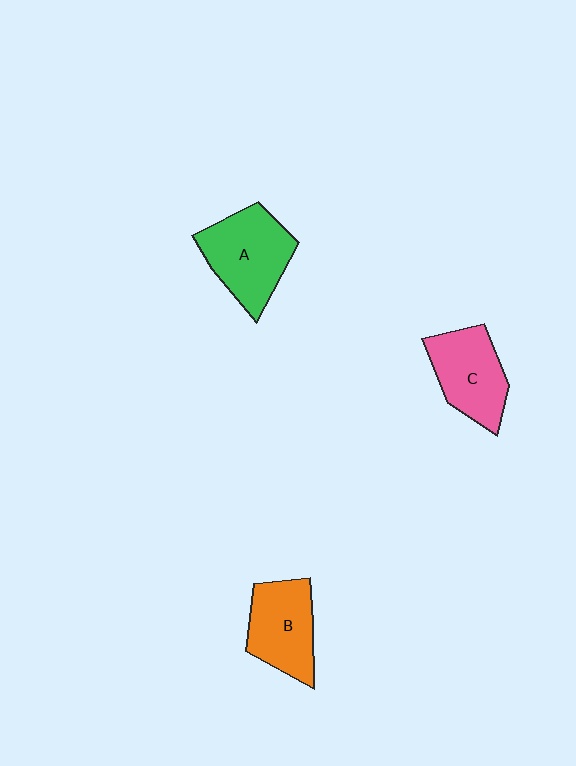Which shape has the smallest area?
Shape B (orange).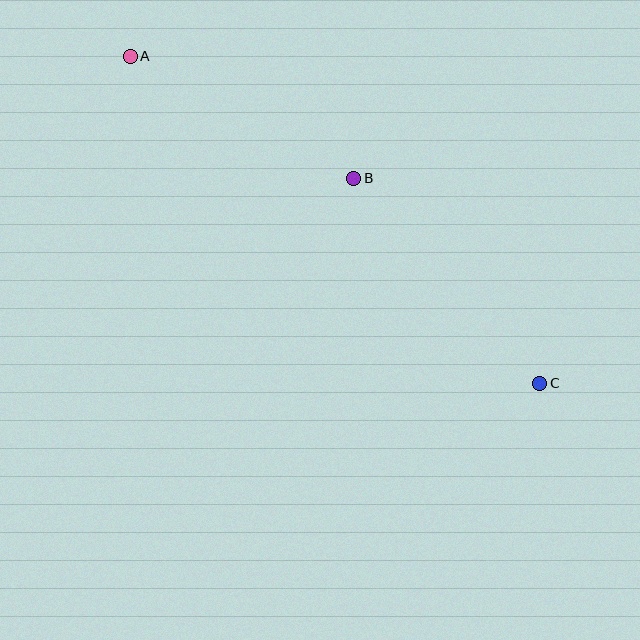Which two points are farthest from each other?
Points A and C are farthest from each other.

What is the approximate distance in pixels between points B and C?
The distance between B and C is approximately 277 pixels.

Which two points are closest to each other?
Points A and B are closest to each other.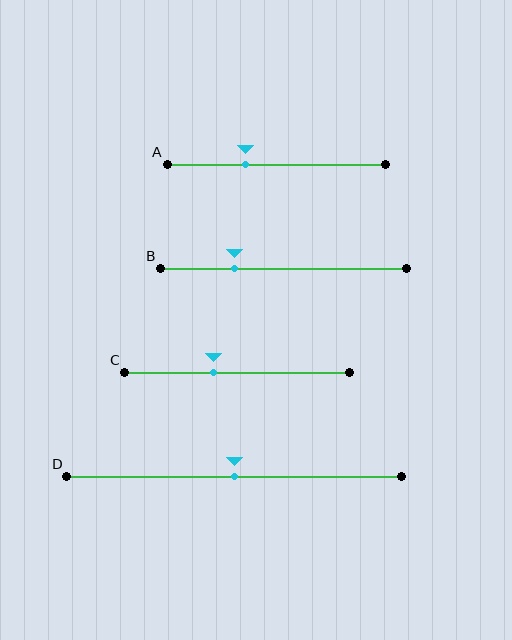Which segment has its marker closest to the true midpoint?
Segment D has its marker closest to the true midpoint.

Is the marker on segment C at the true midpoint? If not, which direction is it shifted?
No, the marker on segment C is shifted to the left by about 10% of the segment length.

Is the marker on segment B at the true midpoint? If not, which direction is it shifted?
No, the marker on segment B is shifted to the left by about 20% of the segment length.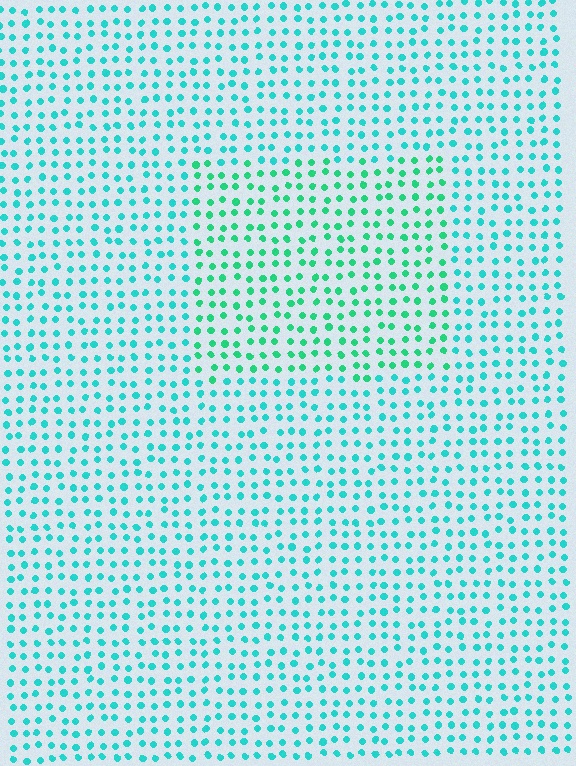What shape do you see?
I see a rectangle.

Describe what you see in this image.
The image is filled with small cyan elements in a uniform arrangement. A rectangle-shaped region is visible where the elements are tinted to a slightly different hue, forming a subtle color boundary.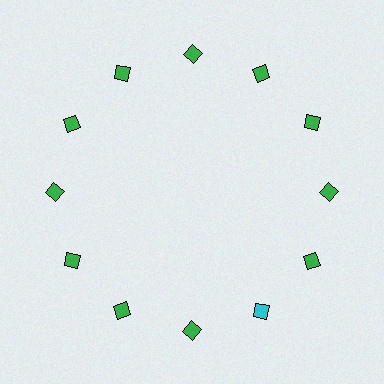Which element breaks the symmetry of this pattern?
The cyan diamond at roughly the 5 o'clock position breaks the symmetry. All other shapes are green diamonds.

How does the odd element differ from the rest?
It has a different color: cyan instead of green.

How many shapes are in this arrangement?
There are 12 shapes arranged in a ring pattern.